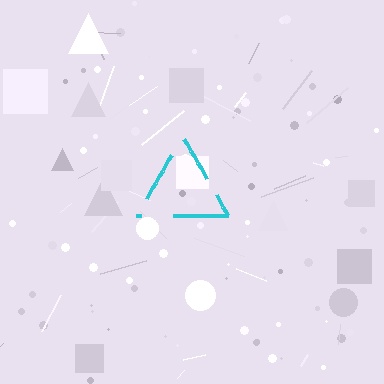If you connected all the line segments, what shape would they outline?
They would outline a triangle.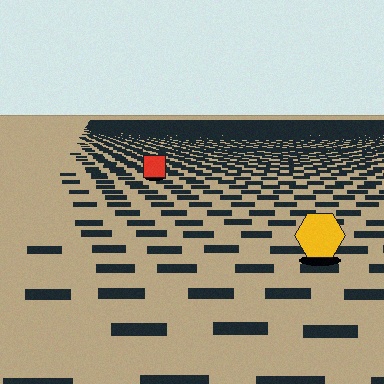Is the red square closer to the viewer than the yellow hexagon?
No. The yellow hexagon is closer — you can tell from the texture gradient: the ground texture is coarser near it.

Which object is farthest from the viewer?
The red square is farthest from the viewer. It appears smaller and the ground texture around it is denser.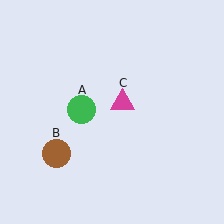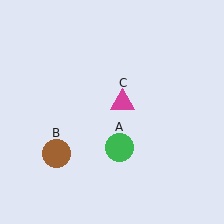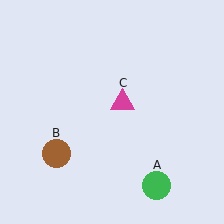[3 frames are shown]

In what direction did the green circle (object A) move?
The green circle (object A) moved down and to the right.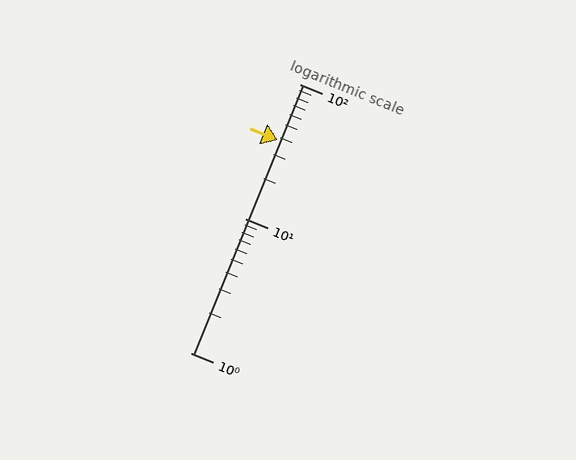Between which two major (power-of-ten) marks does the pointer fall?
The pointer is between 10 and 100.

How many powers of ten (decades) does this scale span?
The scale spans 2 decades, from 1 to 100.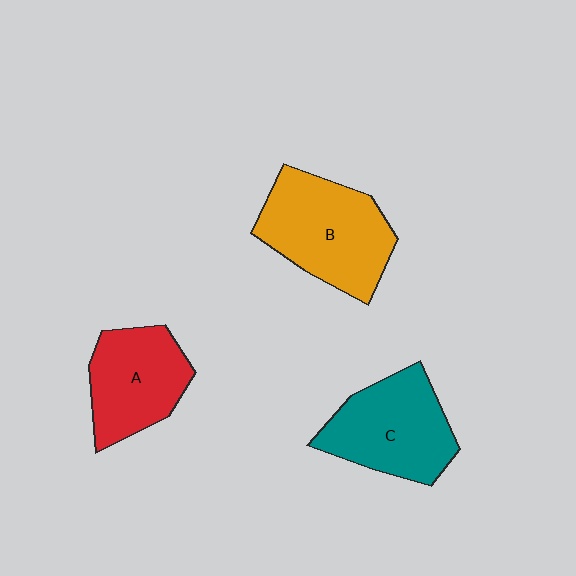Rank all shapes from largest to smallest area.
From largest to smallest: B (orange), C (teal), A (red).